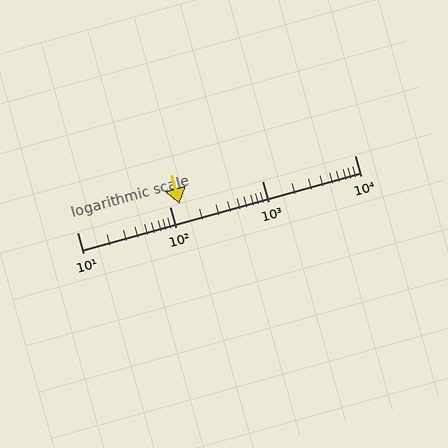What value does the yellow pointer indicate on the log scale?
The pointer indicates approximately 130.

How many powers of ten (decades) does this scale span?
The scale spans 3 decades, from 10 to 10000.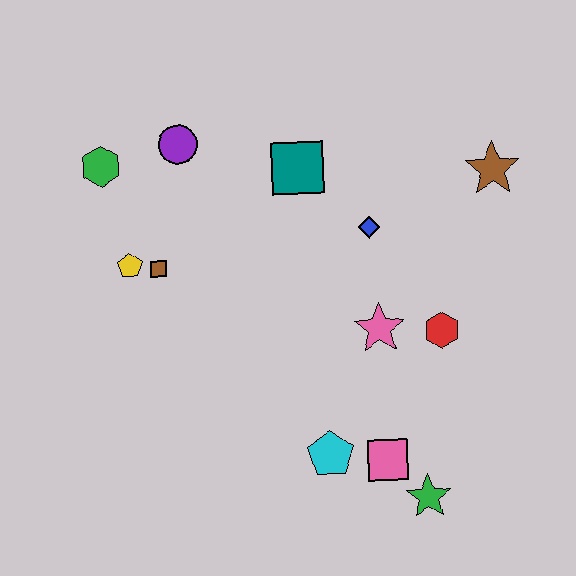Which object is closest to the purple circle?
The green hexagon is closest to the purple circle.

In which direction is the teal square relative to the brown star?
The teal square is to the left of the brown star.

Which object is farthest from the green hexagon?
The green star is farthest from the green hexagon.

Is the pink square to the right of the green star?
No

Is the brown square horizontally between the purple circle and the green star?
No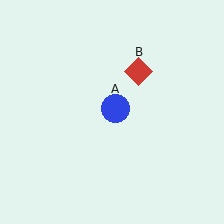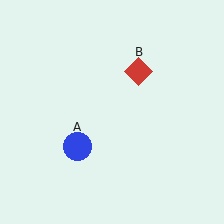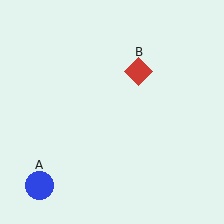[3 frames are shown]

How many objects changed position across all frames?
1 object changed position: blue circle (object A).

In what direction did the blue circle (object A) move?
The blue circle (object A) moved down and to the left.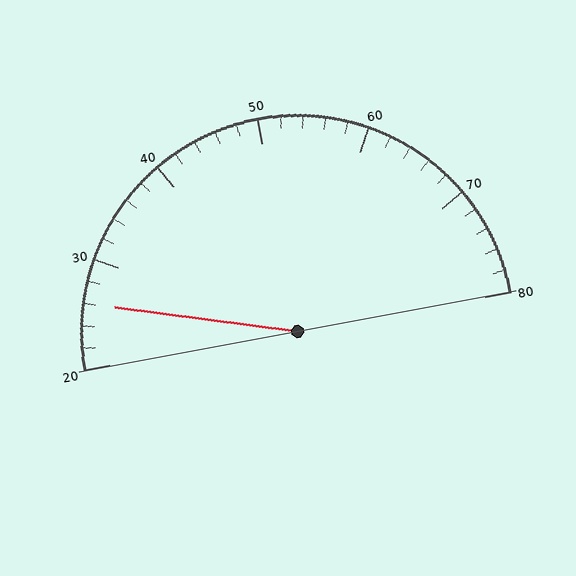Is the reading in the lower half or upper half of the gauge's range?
The reading is in the lower half of the range (20 to 80).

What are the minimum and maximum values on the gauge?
The gauge ranges from 20 to 80.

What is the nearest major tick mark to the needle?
The nearest major tick mark is 30.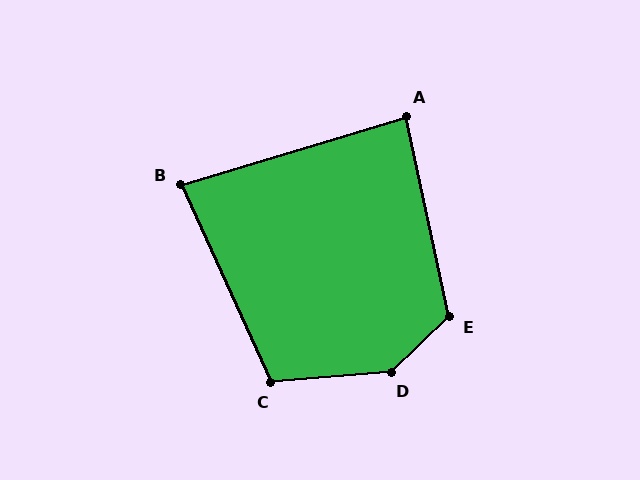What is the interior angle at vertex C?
Approximately 110 degrees (obtuse).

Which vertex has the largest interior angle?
D, at approximately 141 degrees.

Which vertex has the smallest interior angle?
B, at approximately 82 degrees.